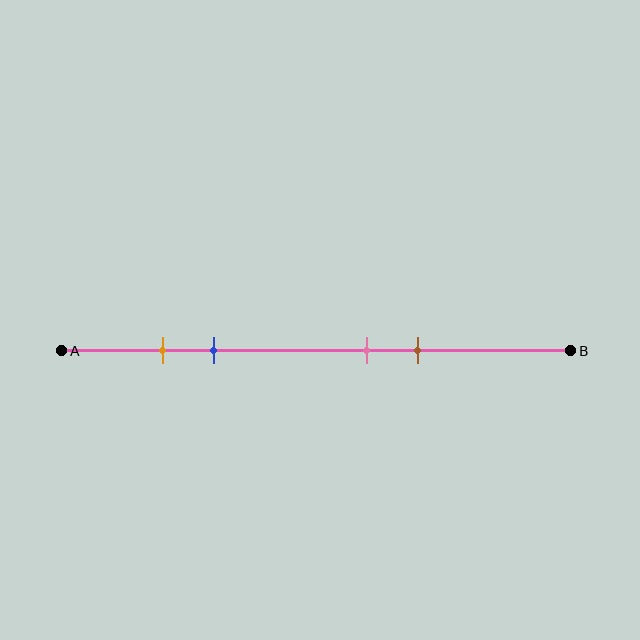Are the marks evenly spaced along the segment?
No, the marks are not evenly spaced.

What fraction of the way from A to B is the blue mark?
The blue mark is approximately 30% (0.3) of the way from A to B.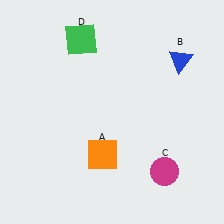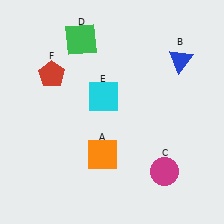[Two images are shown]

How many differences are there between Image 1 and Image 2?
There are 2 differences between the two images.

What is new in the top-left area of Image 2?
A cyan square (E) was added in the top-left area of Image 2.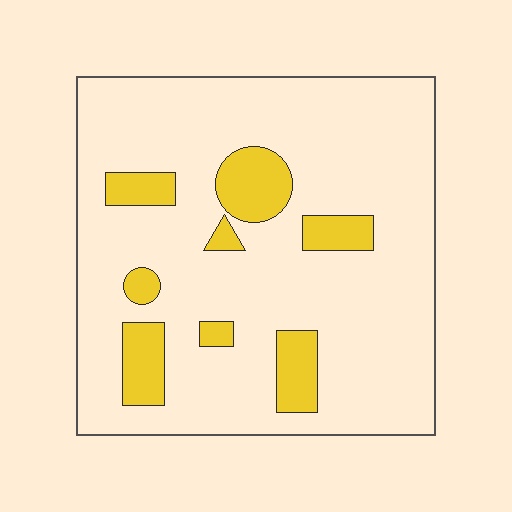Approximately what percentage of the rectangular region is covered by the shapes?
Approximately 15%.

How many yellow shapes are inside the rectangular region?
8.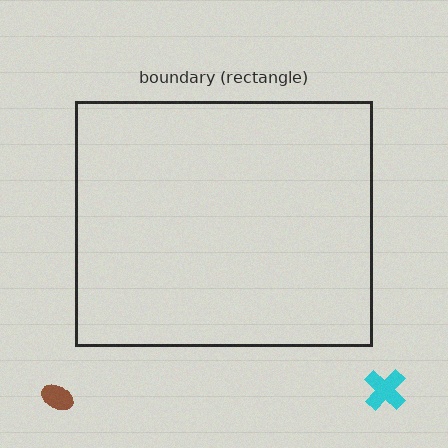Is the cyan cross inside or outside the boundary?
Outside.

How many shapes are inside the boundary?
0 inside, 2 outside.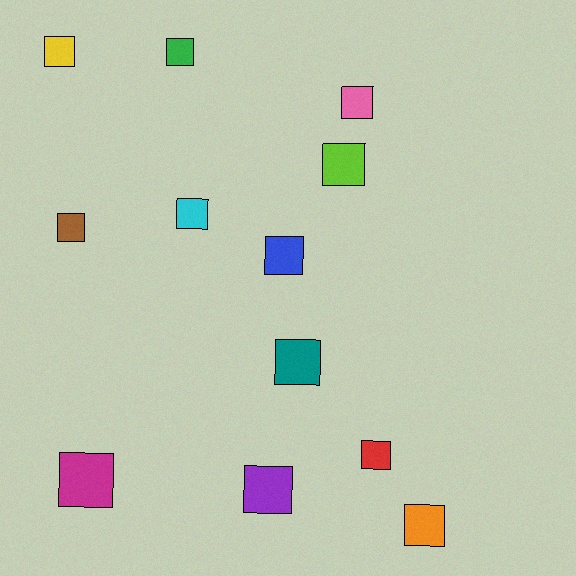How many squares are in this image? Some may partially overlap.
There are 12 squares.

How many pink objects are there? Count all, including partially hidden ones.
There is 1 pink object.